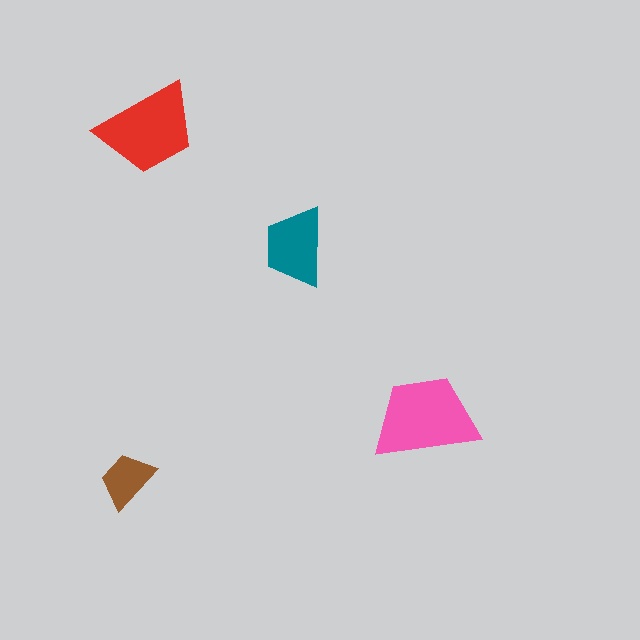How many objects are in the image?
There are 4 objects in the image.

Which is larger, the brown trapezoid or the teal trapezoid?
The teal one.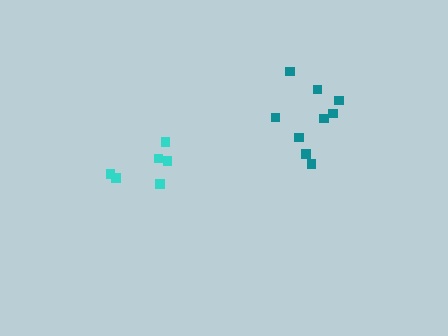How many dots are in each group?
Group 1: 9 dots, Group 2: 6 dots (15 total).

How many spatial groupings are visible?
There are 2 spatial groupings.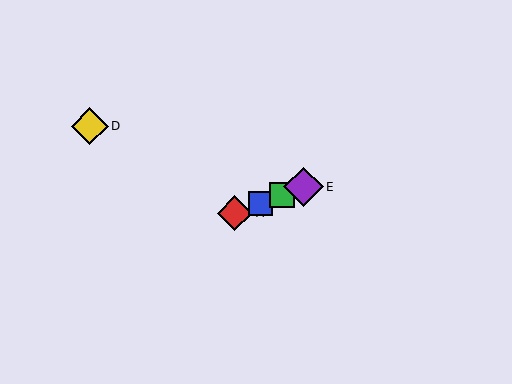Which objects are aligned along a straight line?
Objects A, B, C, E are aligned along a straight line.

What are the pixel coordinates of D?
Object D is at (90, 126).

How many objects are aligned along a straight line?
4 objects (A, B, C, E) are aligned along a straight line.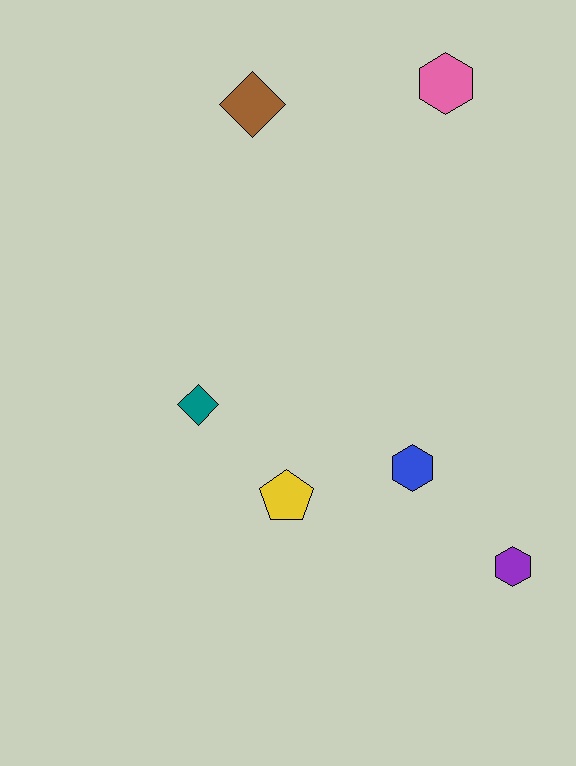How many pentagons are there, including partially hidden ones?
There is 1 pentagon.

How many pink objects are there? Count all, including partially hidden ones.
There is 1 pink object.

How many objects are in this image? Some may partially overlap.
There are 6 objects.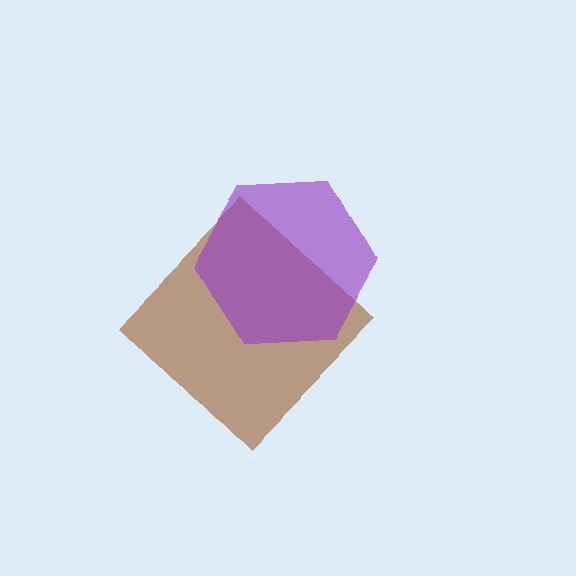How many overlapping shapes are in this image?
There are 2 overlapping shapes in the image.